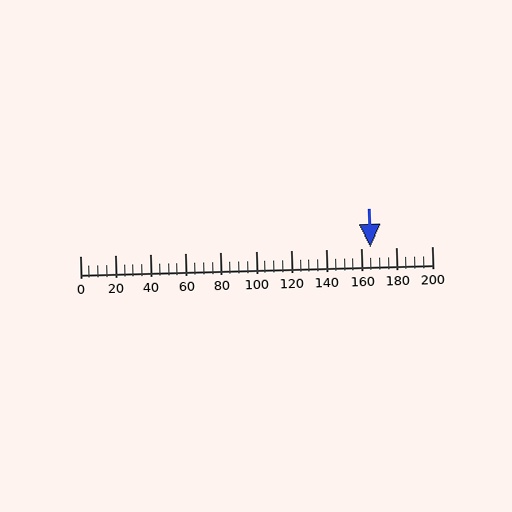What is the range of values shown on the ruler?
The ruler shows values from 0 to 200.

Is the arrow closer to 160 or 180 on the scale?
The arrow is closer to 160.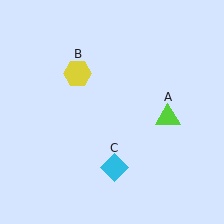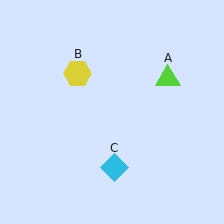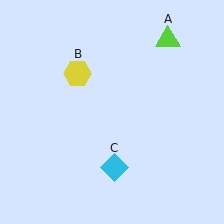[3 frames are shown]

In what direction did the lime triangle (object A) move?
The lime triangle (object A) moved up.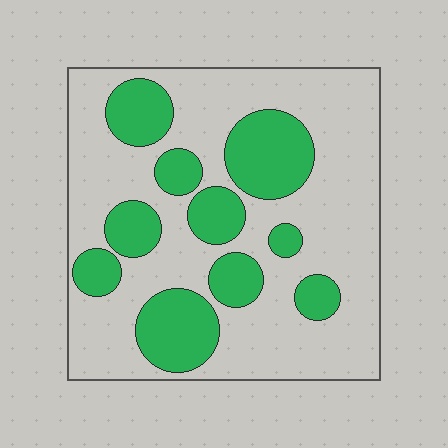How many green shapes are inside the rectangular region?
10.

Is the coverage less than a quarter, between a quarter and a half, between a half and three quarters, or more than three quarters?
Between a quarter and a half.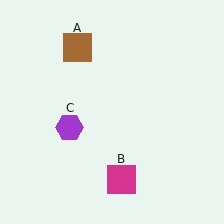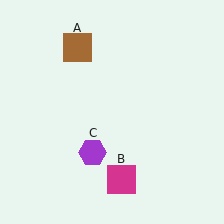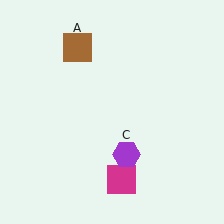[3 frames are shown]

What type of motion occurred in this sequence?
The purple hexagon (object C) rotated counterclockwise around the center of the scene.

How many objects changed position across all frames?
1 object changed position: purple hexagon (object C).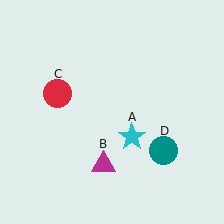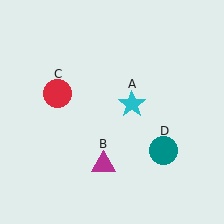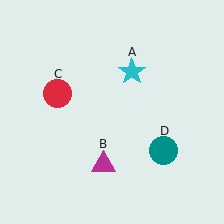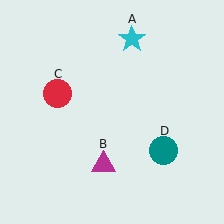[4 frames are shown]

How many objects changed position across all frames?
1 object changed position: cyan star (object A).